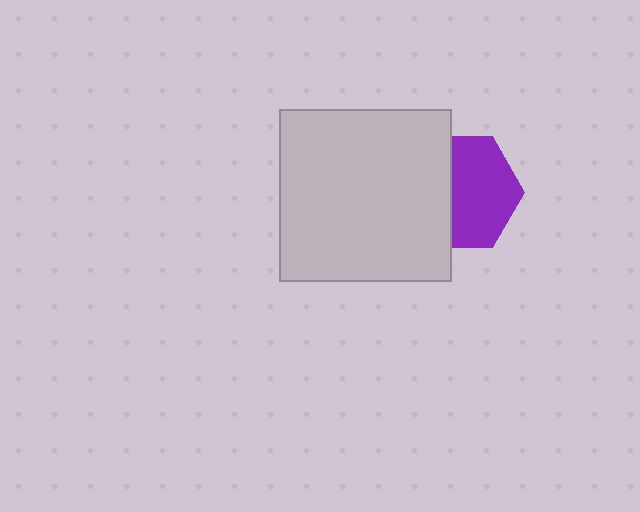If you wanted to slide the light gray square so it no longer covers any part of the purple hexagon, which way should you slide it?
Slide it left — that is the most direct way to separate the two shapes.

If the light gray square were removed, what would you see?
You would see the complete purple hexagon.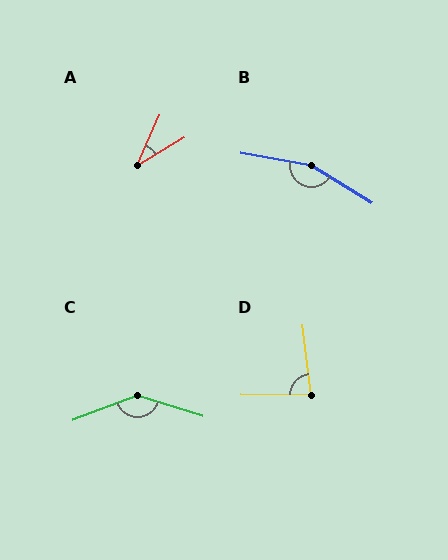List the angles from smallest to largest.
A (35°), D (83°), C (142°), B (159°).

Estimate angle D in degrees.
Approximately 83 degrees.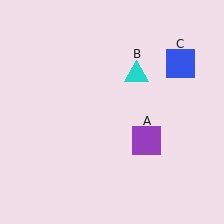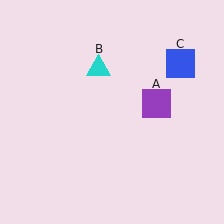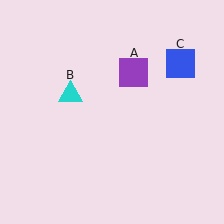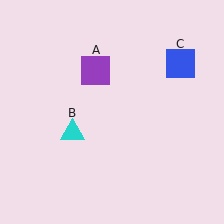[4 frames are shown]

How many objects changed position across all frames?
2 objects changed position: purple square (object A), cyan triangle (object B).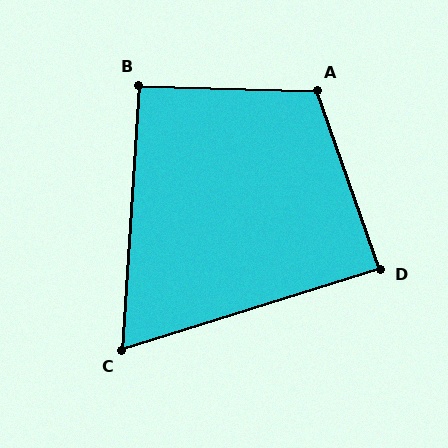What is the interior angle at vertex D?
Approximately 88 degrees (approximately right).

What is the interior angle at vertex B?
Approximately 92 degrees (approximately right).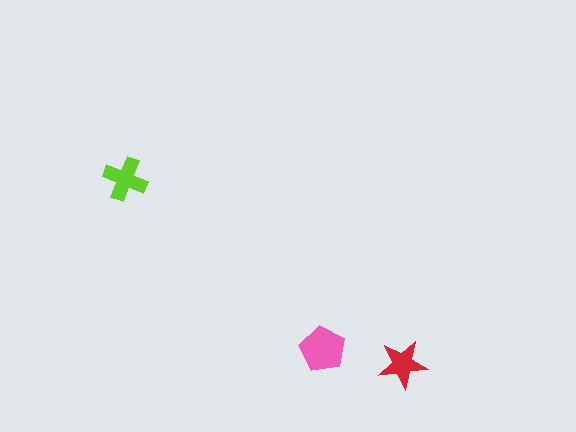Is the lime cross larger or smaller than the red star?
Larger.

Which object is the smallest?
The red star.